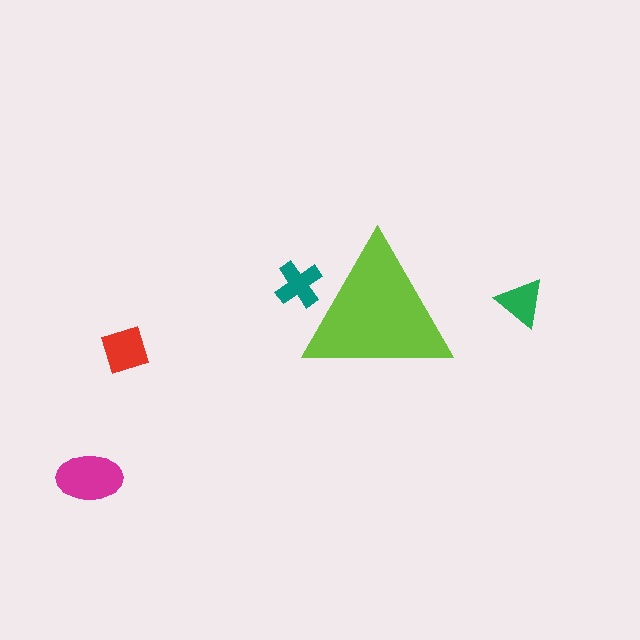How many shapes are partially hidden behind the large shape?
1 shape is partially hidden.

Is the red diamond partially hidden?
No, the red diamond is fully visible.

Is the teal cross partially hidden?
Yes, the teal cross is partially hidden behind the lime triangle.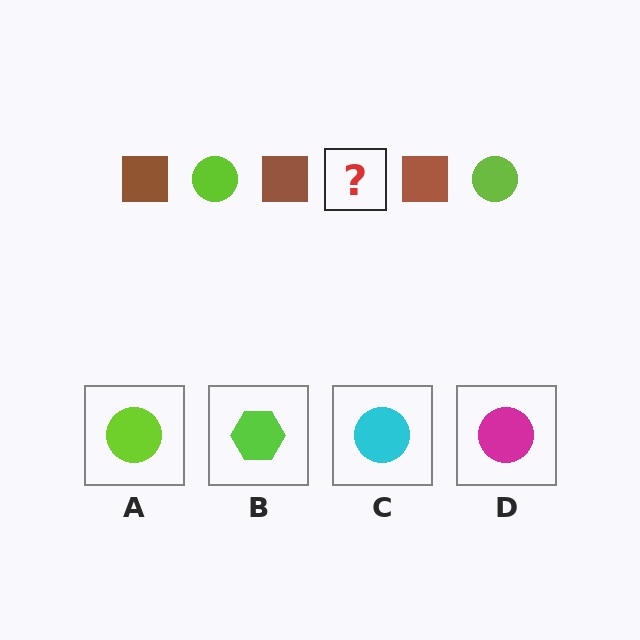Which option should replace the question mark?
Option A.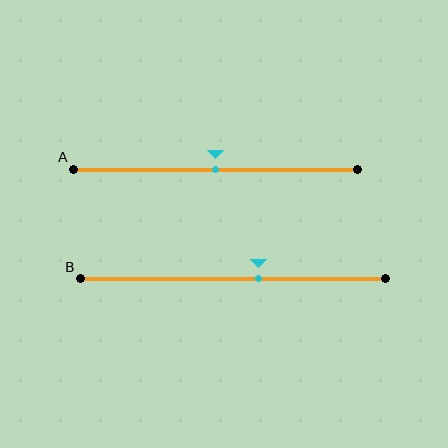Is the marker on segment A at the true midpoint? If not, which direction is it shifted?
Yes, the marker on segment A is at the true midpoint.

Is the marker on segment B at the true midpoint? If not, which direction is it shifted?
No, the marker on segment B is shifted to the right by about 8% of the segment length.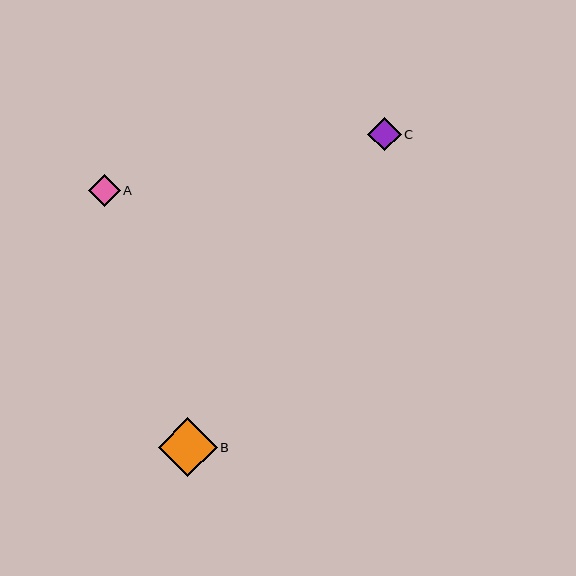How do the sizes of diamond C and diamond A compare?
Diamond C and diamond A are approximately the same size.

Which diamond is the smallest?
Diamond A is the smallest with a size of approximately 31 pixels.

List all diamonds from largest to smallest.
From largest to smallest: B, C, A.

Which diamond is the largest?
Diamond B is the largest with a size of approximately 59 pixels.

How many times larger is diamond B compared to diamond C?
Diamond B is approximately 1.8 times the size of diamond C.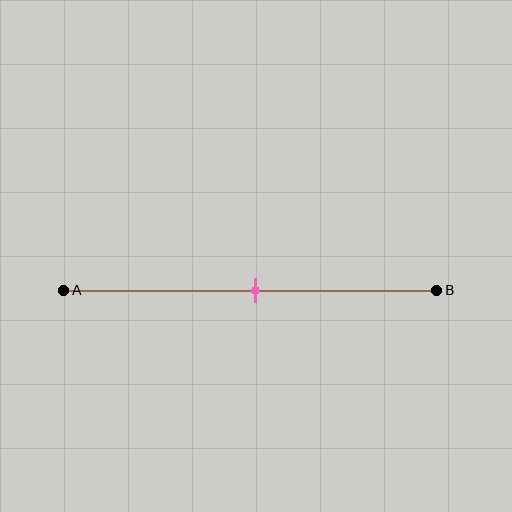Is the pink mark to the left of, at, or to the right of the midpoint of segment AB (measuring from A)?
The pink mark is approximately at the midpoint of segment AB.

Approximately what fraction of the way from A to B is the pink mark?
The pink mark is approximately 50% of the way from A to B.